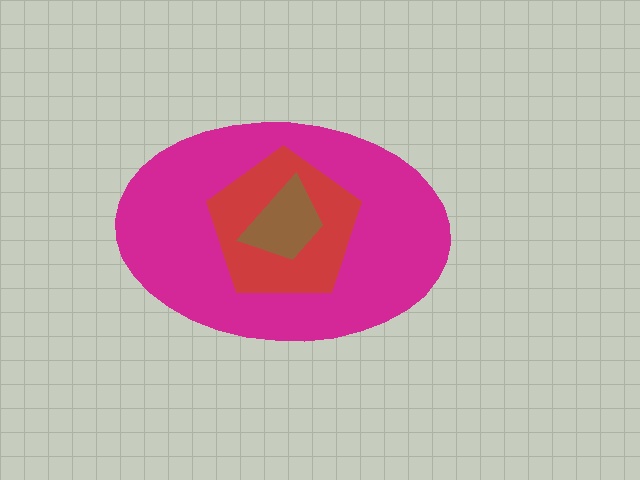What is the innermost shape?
The brown trapezoid.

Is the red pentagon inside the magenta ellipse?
Yes.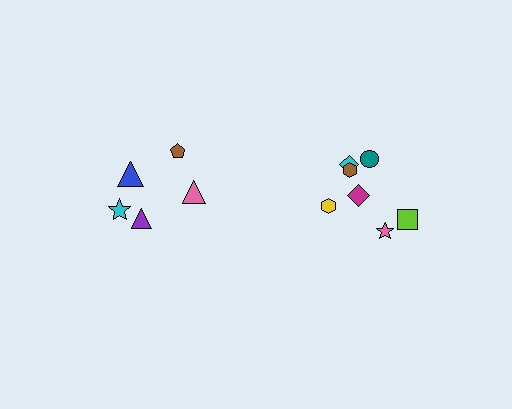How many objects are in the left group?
There are 5 objects.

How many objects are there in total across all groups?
There are 12 objects.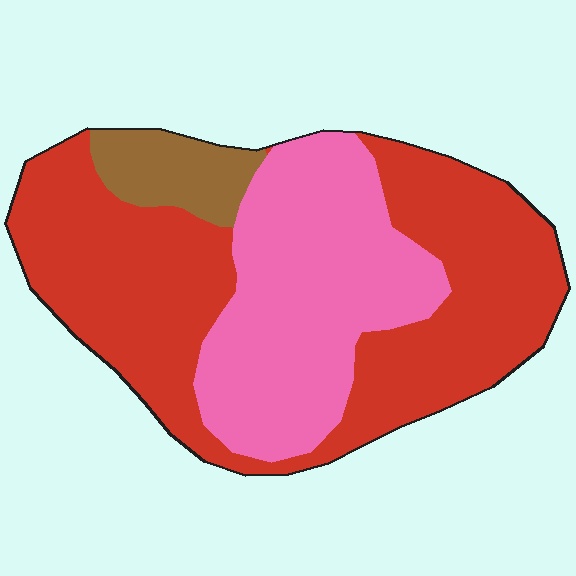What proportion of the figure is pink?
Pink takes up about three eighths (3/8) of the figure.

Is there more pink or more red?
Red.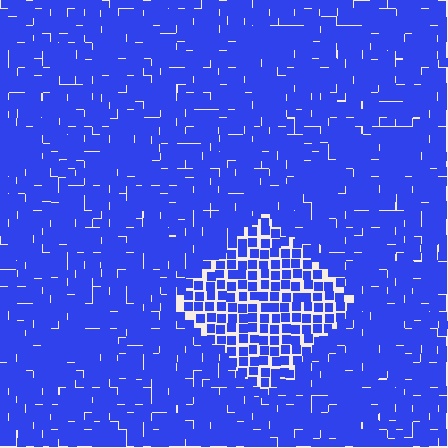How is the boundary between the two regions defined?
The boundary is defined by a change in element density (approximately 1.6x ratio). All elements are the same color, size, and shape.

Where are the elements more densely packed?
The elements are more densely packed outside the diamond boundary.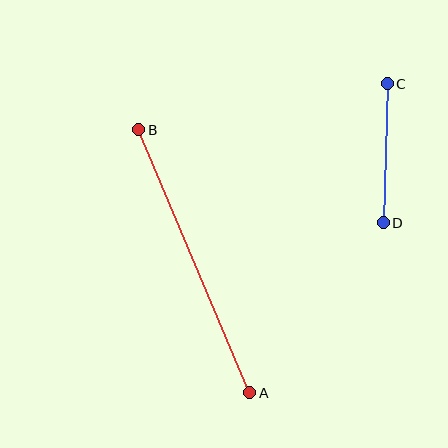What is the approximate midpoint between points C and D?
The midpoint is at approximately (385, 153) pixels.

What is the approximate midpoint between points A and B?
The midpoint is at approximately (194, 261) pixels.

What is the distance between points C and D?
The distance is approximately 139 pixels.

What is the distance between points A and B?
The distance is approximately 286 pixels.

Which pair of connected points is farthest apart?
Points A and B are farthest apart.